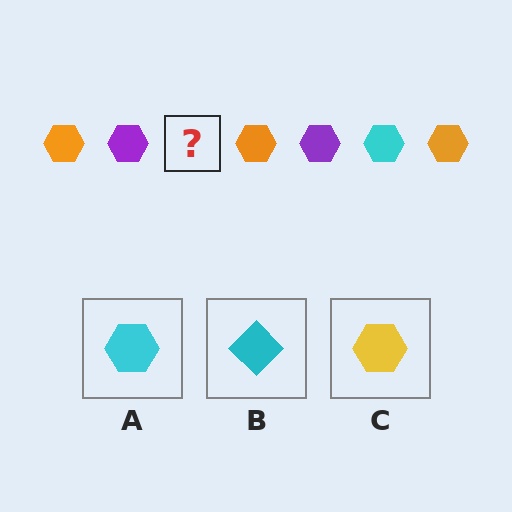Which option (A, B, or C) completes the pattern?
A.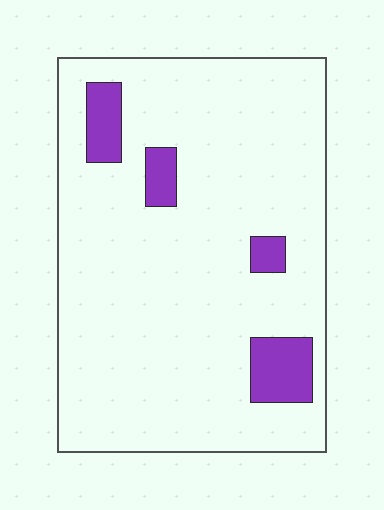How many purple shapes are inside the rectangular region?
4.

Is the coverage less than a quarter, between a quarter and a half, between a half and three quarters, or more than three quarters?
Less than a quarter.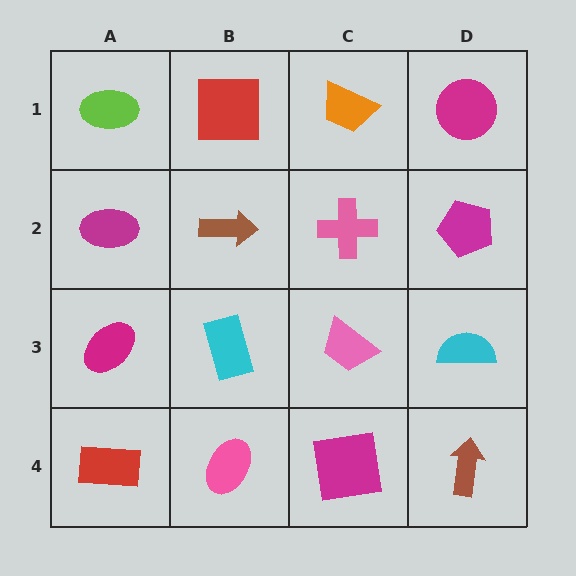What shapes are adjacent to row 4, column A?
A magenta ellipse (row 3, column A), a pink ellipse (row 4, column B).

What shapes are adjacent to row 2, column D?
A magenta circle (row 1, column D), a cyan semicircle (row 3, column D), a pink cross (row 2, column C).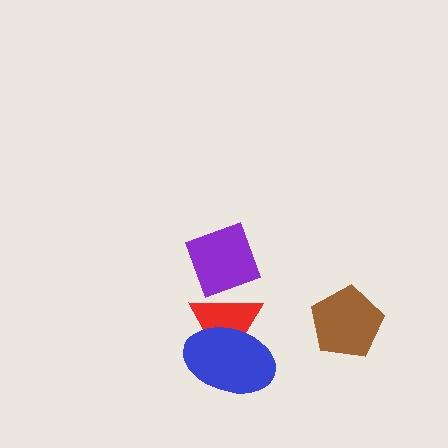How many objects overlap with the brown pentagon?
0 objects overlap with the brown pentagon.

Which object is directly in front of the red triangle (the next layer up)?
The blue ellipse is directly in front of the red triangle.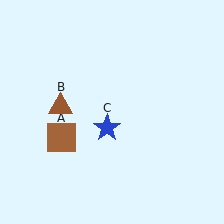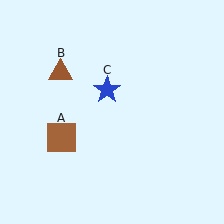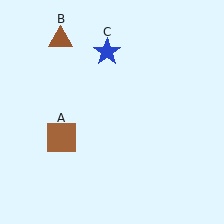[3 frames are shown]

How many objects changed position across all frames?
2 objects changed position: brown triangle (object B), blue star (object C).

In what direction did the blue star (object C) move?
The blue star (object C) moved up.